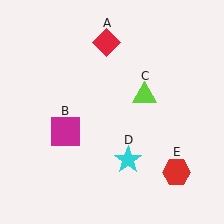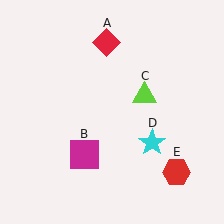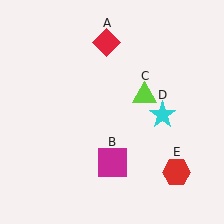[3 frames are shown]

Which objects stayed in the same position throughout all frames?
Red diamond (object A) and lime triangle (object C) and red hexagon (object E) remained stationary.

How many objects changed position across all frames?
2 objects changed position: magenta square (object B), cyan star (object D).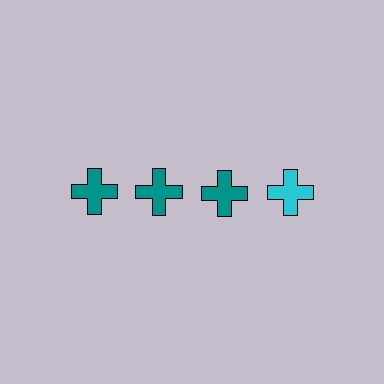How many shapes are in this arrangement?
There are 4 shapes arranged in a grid pattern.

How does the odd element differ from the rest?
It has a different color: cyan instead of teal.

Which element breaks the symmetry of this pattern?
The cyan cross in the top row, second from right column breaks the symmetry. All other shapes are teal crosses.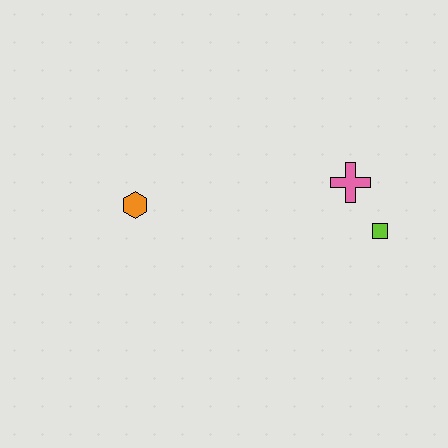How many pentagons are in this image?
There are no pentagons.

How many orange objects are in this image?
There is 1 orange object.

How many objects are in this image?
There are 3 objects.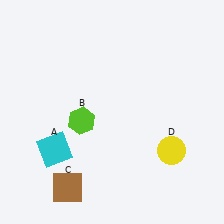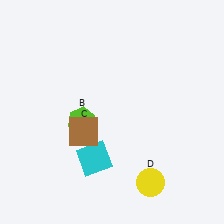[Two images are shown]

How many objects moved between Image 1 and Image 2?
3 objects moved between the two images.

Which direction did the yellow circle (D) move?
The yellow circle (D) moved down.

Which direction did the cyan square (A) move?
The cyan square (A) moved right.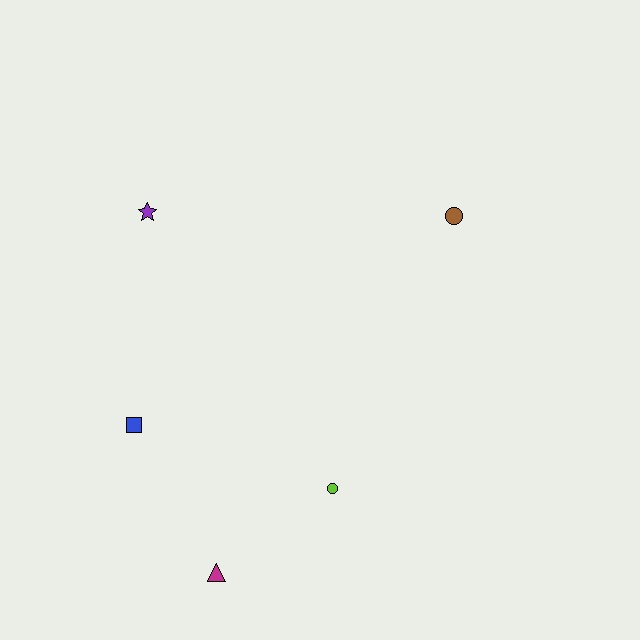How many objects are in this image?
There are 5 objects.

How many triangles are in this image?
There is 1 triangle.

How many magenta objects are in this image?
There is 1 magenta object.